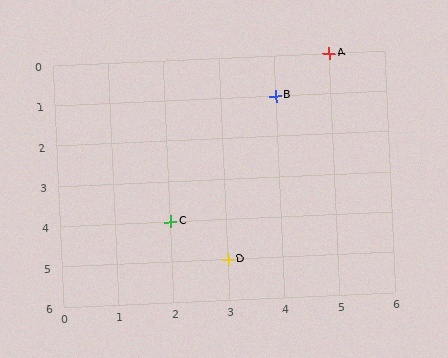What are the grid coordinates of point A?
Point A is at grid coordinates (5, 0).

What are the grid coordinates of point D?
Point D is at grid coordinates (3, 5).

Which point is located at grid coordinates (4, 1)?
Point B is at (4, 1).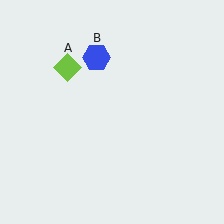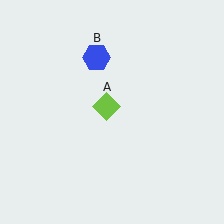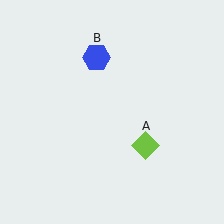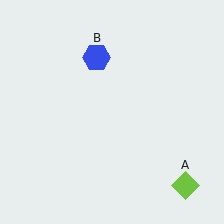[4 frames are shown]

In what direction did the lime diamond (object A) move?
The lime diamond (object A) moved down and to the right.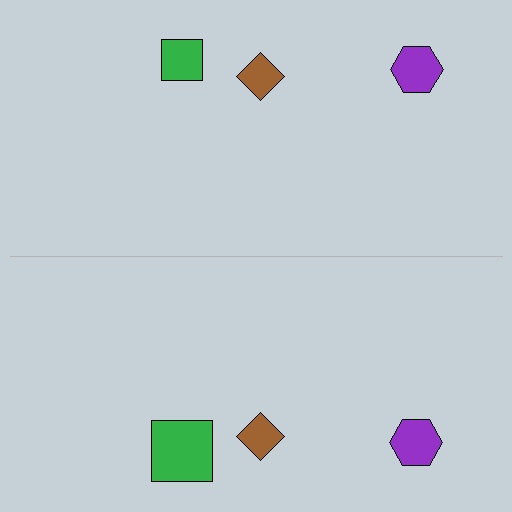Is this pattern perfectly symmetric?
No, the pattern is not perfectly symmetric. The green square on the bottom side has a different size than its mirror counterpart.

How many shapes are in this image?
There are 6 shapes in this image.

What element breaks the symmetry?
The green square on the bottom side has a different size than its mirror counterpart.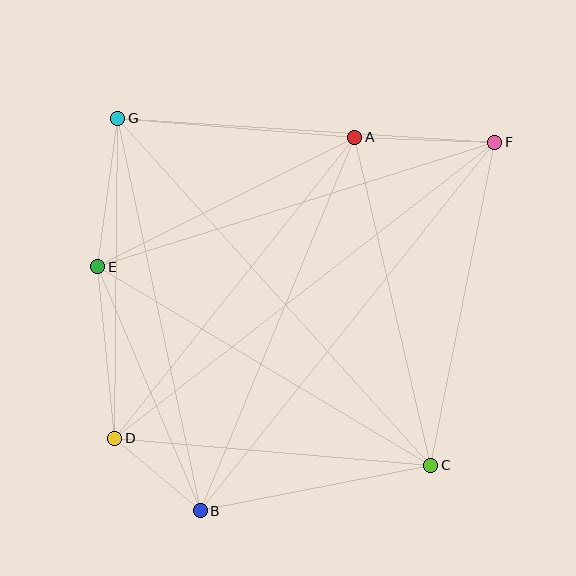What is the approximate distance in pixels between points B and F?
The distance between B and F is approximately 472 pixels.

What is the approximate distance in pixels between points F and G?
The distance between F and G is approximately 378 pixels.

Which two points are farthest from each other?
Points D and F are farthest from each other.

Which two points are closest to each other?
Points B and D are closest to each other.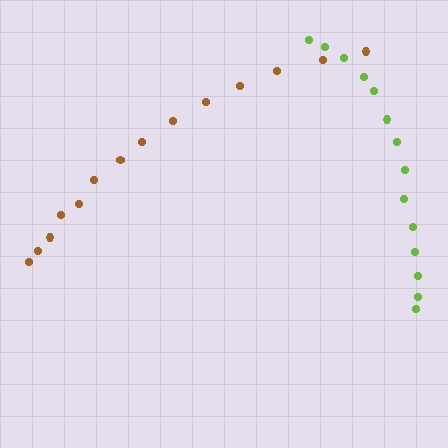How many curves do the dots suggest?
There are 2 distinct paths.